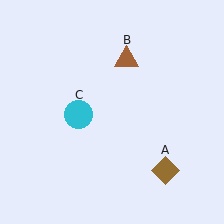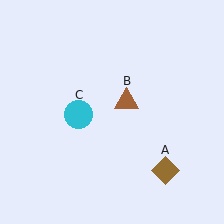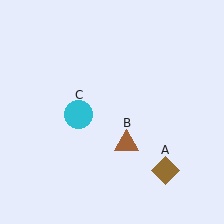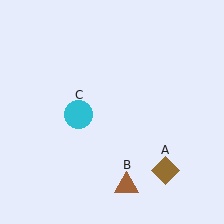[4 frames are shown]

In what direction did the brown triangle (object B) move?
The brown triangle (object B) moved down.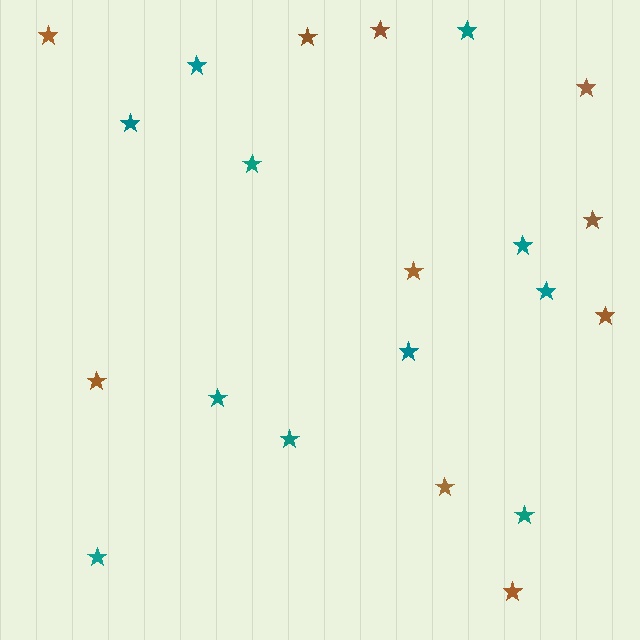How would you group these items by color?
There are 2 groups: one group of brown stars (10) and one group of teal stars (11).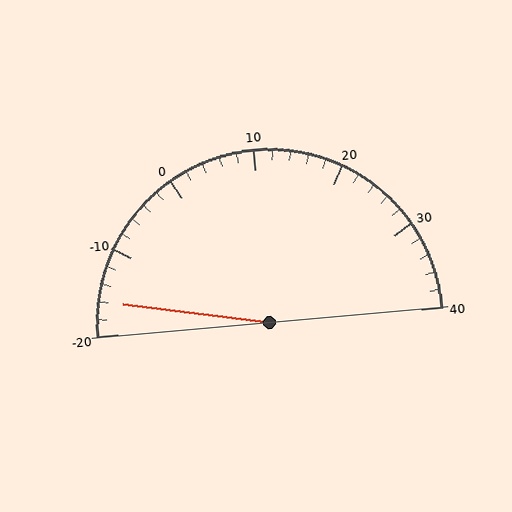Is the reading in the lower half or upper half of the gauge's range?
The reading is in the lower half of the range (-20 to 40).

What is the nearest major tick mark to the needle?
The nearest major tick mark is -20.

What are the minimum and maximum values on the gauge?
The gauge ranges from -20 to 40.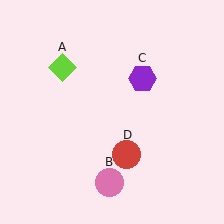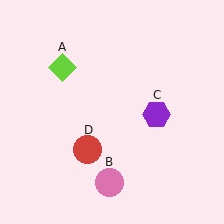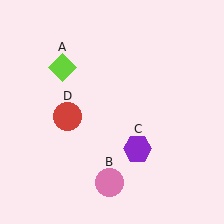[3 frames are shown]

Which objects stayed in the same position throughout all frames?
Lime diamond (object A) and pink circle (object B) remained stationary.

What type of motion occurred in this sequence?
The purple hexagon (object C), red circle (object D) rotated clockwise around the center of the scene.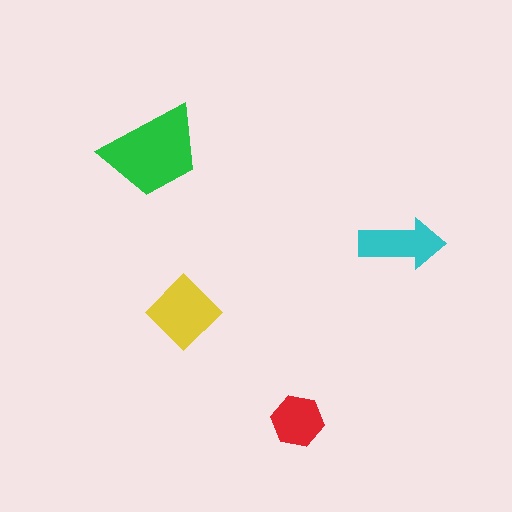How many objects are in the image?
There are 4 objects in the image.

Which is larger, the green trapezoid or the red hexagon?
The green trapezoid.